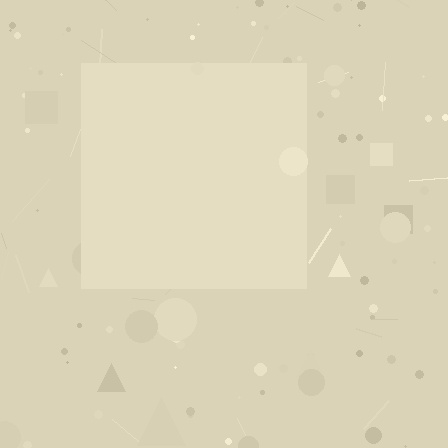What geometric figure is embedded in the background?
A square is embedded in the background.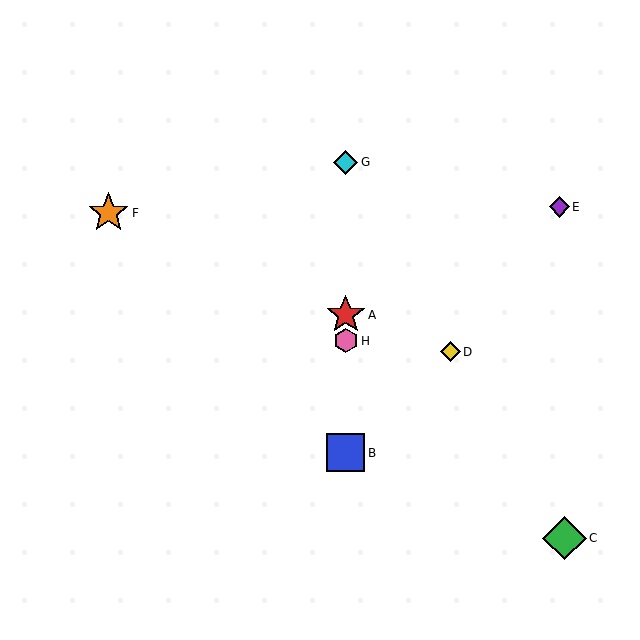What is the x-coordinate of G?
Object G is at x≈346.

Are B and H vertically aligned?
Yes, both are at x≈346.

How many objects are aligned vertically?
4 objects (A, B, G, H) are aligned vertically.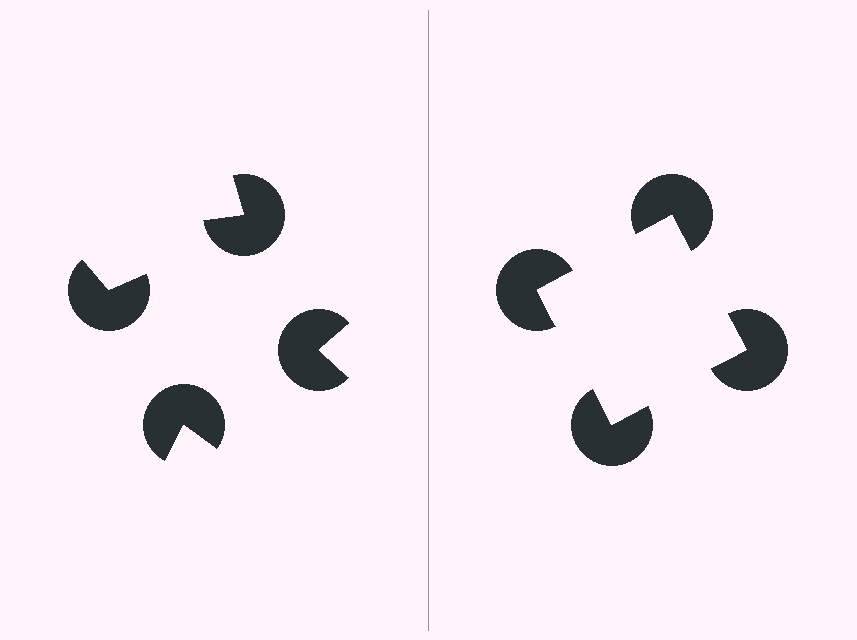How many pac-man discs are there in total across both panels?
8 — 4 on each side.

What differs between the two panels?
The pac-man discs are positioned identically on both sides; only the wedge orientations differ. On the right they align to a square; on the left they are misaligned.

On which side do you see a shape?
An illusory square appears on the right side. On the left side the wedge cuts are rotated, so no coherent shape forms.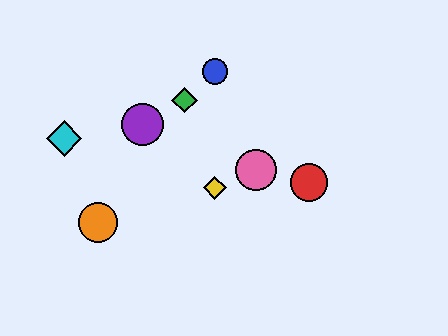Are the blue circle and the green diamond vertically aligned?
No, the blue circle is at x≈215 and the green diamond is at x≈184.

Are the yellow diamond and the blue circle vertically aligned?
Yes, both are at x≈215.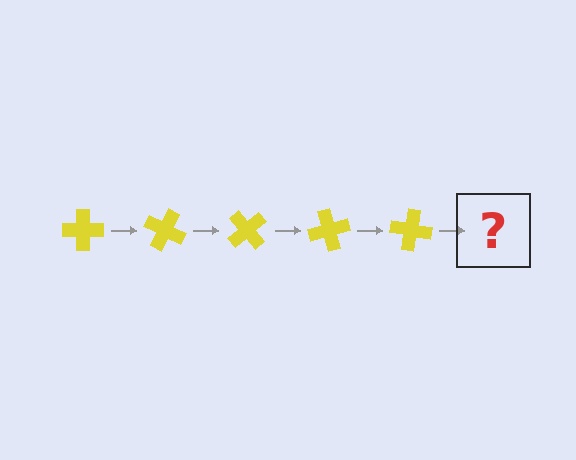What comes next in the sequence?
The next element should be a yellow cross rotated 125 degrees.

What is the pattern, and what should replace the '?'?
The pattern is that the cross rotates 25 degrees each step. The '?' should be a yellow cross rotated 125 degrees.